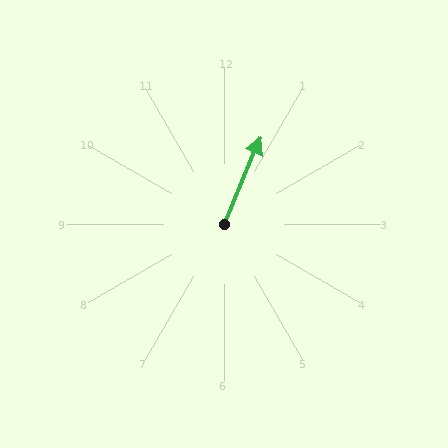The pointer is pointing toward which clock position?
Roughly 1 o'clock.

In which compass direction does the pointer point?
Northeast.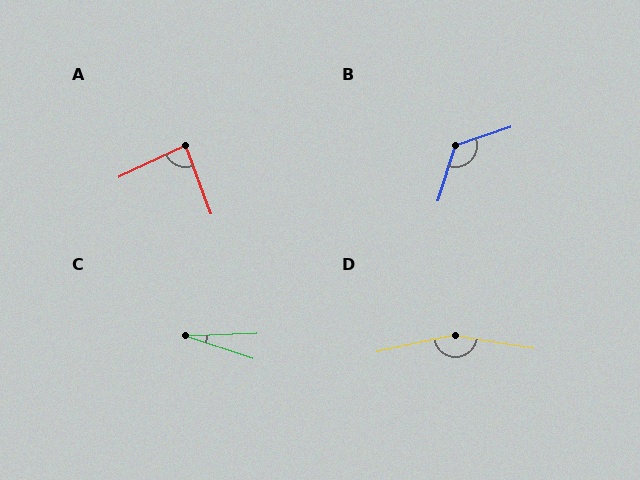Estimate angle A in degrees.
Approximately 85 degrees.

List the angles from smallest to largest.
C (21°), A (85°), B (126°), D (159°).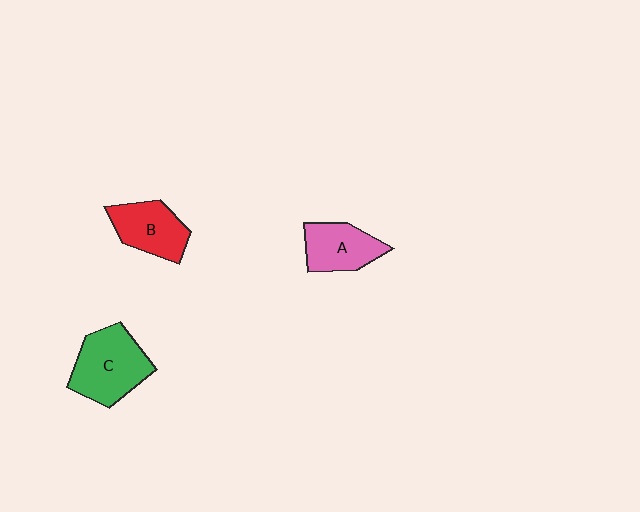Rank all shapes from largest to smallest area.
From largest to smallest: C (green), B (red), A (pink).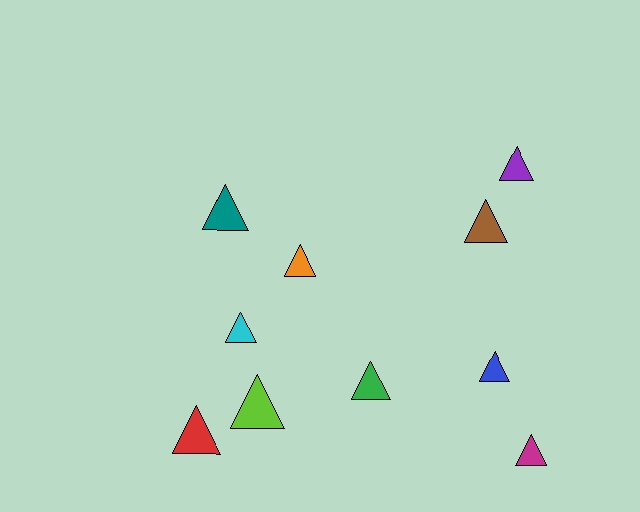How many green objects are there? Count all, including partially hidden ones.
There is 1 green object.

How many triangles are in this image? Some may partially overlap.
There are 10 triangles.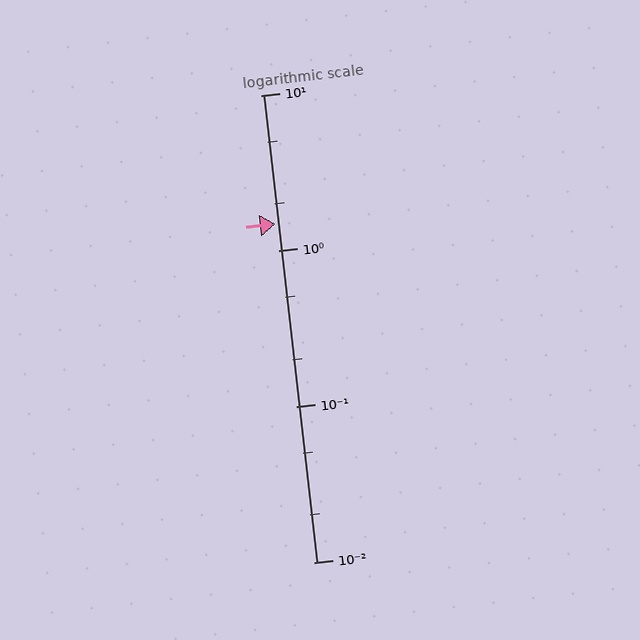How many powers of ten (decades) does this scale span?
The scale spans 3 decades, from 0.01 to 10.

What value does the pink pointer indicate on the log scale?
The pointer indicates approximately 1.5.